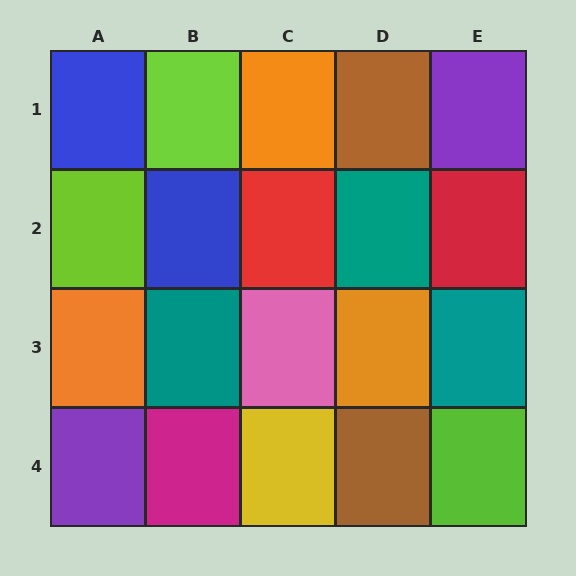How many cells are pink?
1 cell is pink.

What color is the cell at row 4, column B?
Magenta.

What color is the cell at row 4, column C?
Yellow.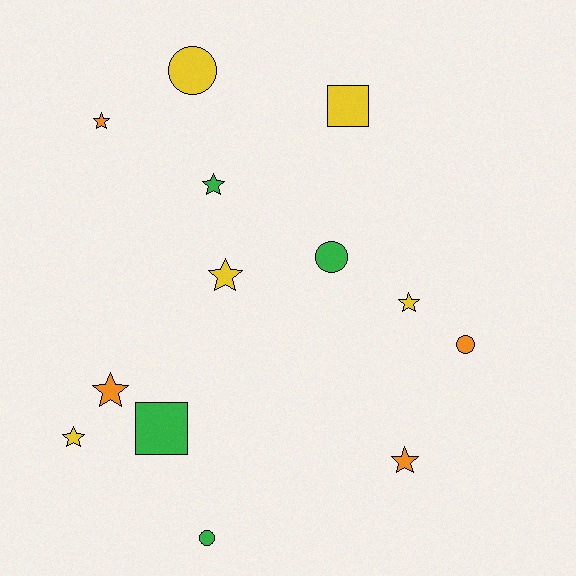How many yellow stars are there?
There are 3 yellow stars.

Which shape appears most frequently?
Star, with 7 objects.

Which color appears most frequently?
Yellow, with 5 objects.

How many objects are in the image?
There are 13 objects.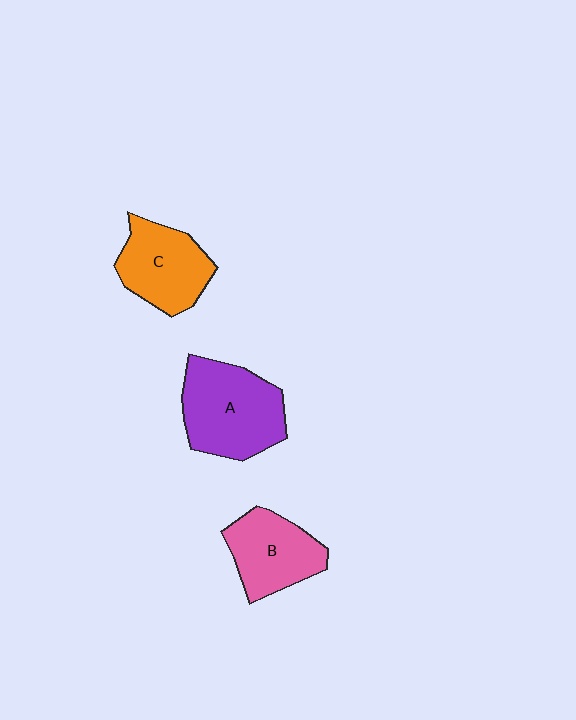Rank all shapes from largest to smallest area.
From largest to smallest: A (purple), C (orange), B (pink).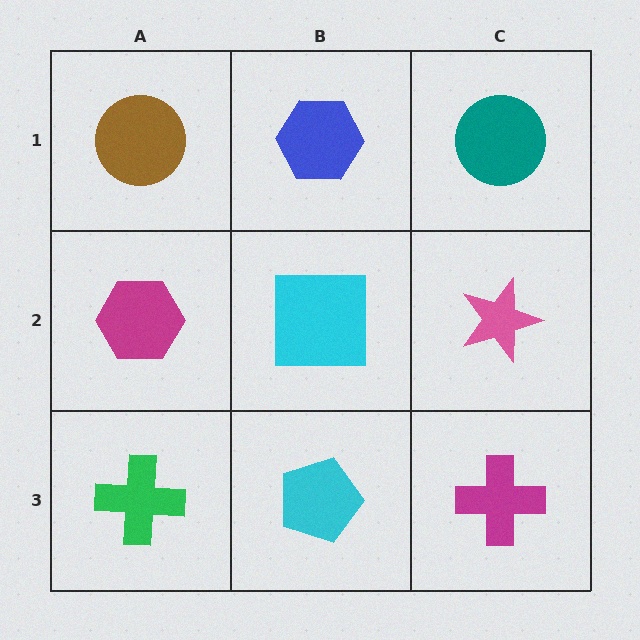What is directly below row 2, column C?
A magenta cross.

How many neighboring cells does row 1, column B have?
3.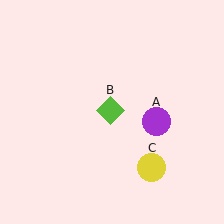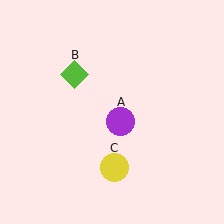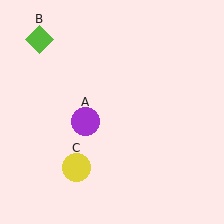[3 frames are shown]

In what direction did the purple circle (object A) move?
The purple circle (object A) moved left.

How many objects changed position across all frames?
3 objects changed position: purple circle (object A), lime diamond (object B), yellow circle (object C).